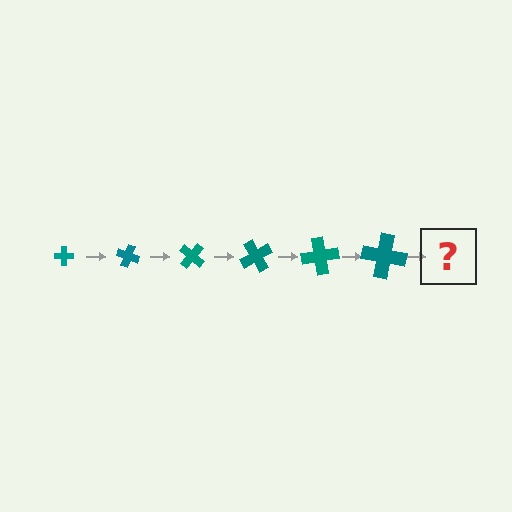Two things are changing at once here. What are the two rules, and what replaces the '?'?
The two rules are that the cross grows larger each step and it rotates 20 degrees each step. The '?' should be a cross, larger than the previous one and rotated 120 degrees from the start.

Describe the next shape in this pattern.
It should be a cross, larger than the previous one and rotated 120 degrees from the start.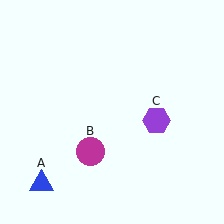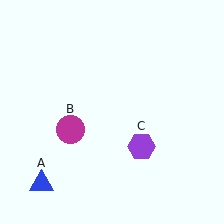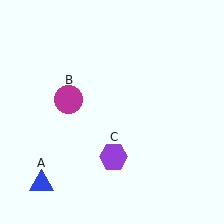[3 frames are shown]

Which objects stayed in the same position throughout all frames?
Blue triangle (object A) remained stationary.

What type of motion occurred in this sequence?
The magenta circle (object B), purple hexagon (object C) rotated clockwise around the center of the scene.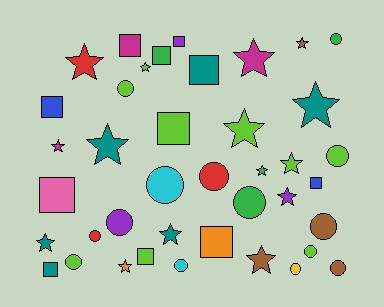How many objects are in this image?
There are 40 objects.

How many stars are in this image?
There are 15 stars.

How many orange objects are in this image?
There are 2 orange objects.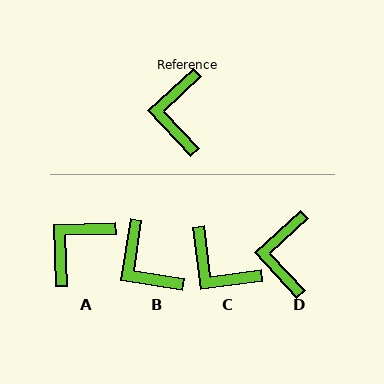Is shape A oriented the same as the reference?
No, it is off by about 41 degrees.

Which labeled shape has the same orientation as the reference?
D.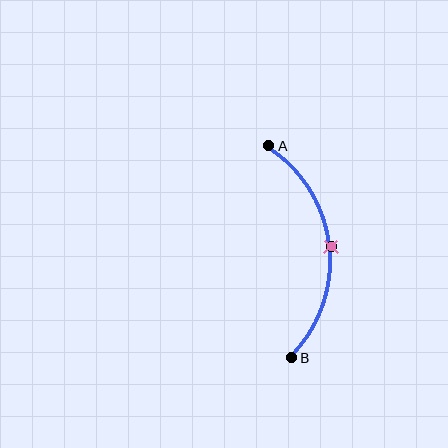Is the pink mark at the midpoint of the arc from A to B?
Yes. The pink mark lies on the arc at equal arc-length from both A and B — it is the arc midpoint.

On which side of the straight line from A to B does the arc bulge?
The arc bulges to the right of the straight line connecting A and B.